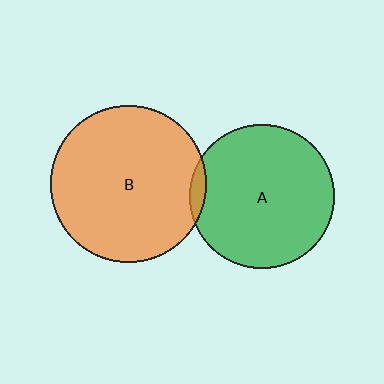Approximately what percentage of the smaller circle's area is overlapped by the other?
Approximately 5%.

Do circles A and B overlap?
Yes.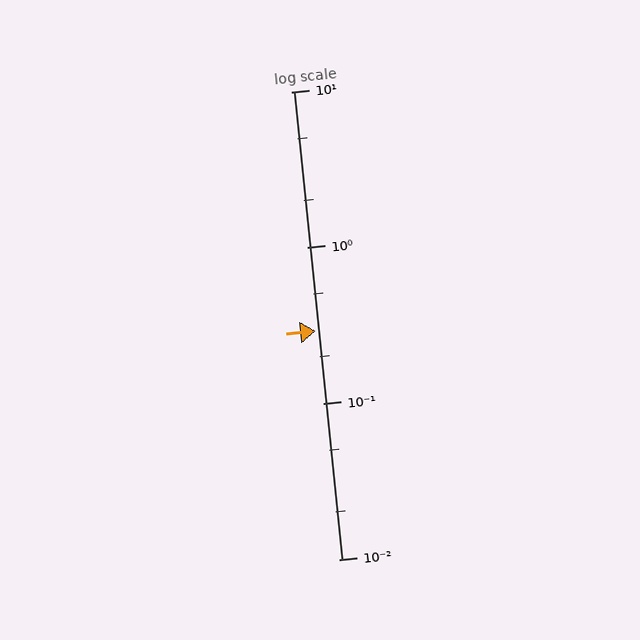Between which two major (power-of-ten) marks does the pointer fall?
The pointer is between 0.1 and 1.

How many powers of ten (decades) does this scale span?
The scale spans 3 decades, from 0.01 to 10.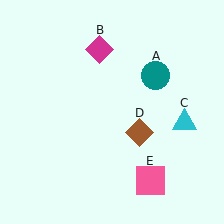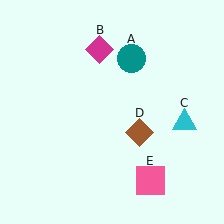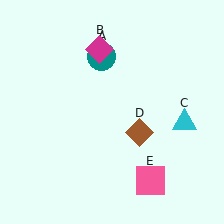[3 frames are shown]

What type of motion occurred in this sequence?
The teal circle (object A) rotated counterclockwise around the center of the scene.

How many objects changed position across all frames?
1 object changed position: teal circle (object A).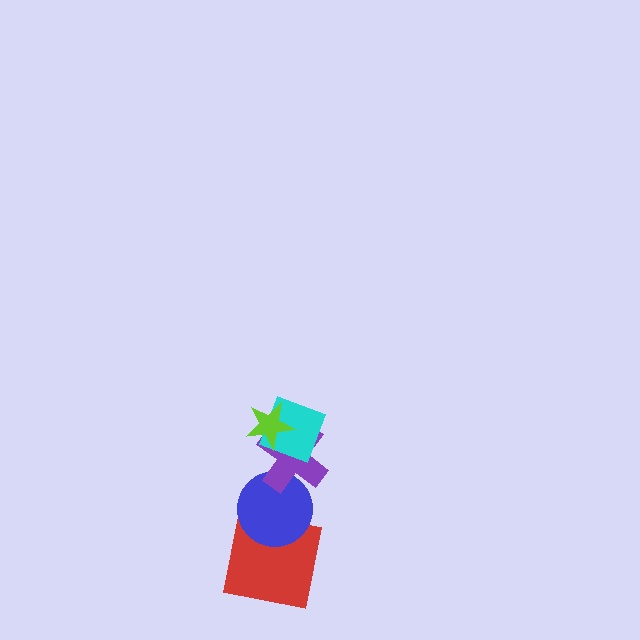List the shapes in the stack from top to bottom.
From top to bottom: the lime star, the cyan diamond, the purple cross, the blue circle, the red square.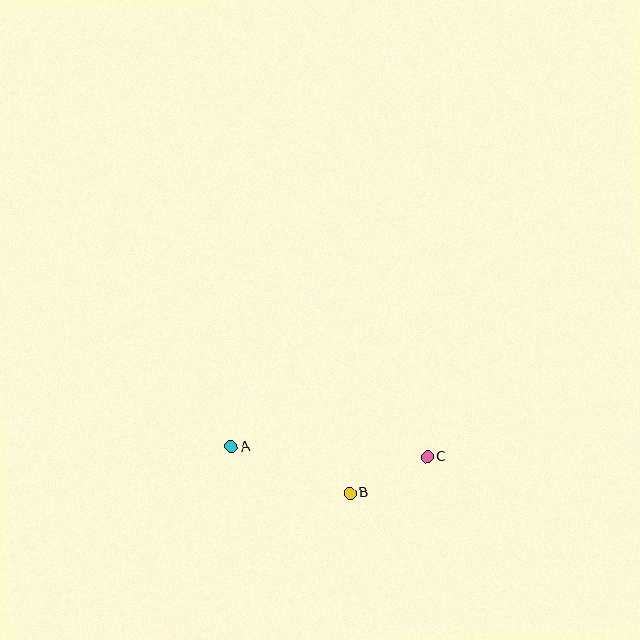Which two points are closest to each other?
Points B and C are closest to each other.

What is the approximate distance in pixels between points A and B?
The distance between A and B is approximately 128 pixels.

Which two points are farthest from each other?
Points A and C are farthest from each other.